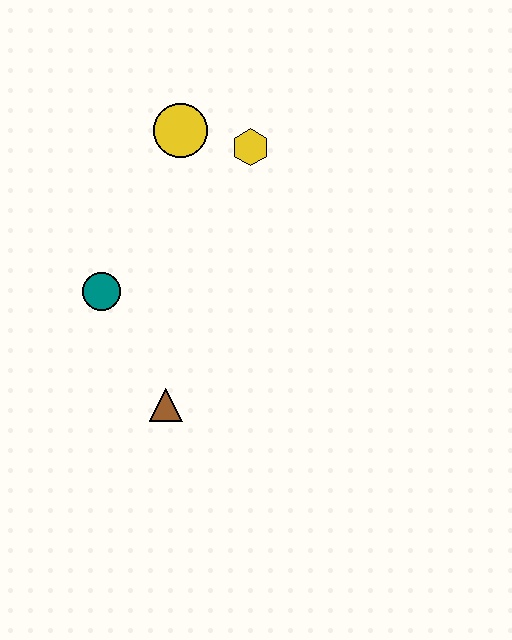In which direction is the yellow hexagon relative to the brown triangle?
The yellow hexagon is above the brown triangle.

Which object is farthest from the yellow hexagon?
The brown triangle is farthest from the yellow hexagon.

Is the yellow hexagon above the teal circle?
Yes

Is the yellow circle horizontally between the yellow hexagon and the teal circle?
Yes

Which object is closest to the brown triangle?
The teal circle is closest to the brown triangle.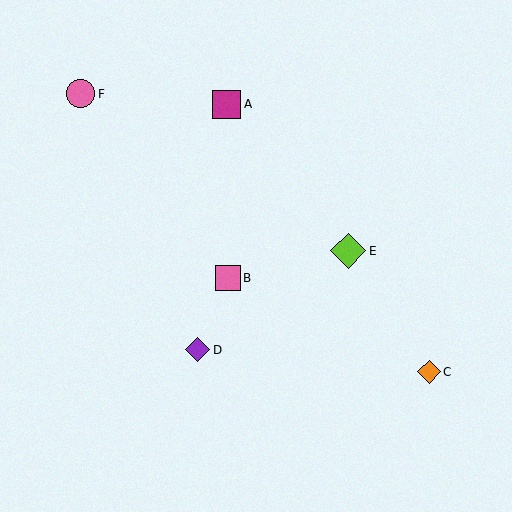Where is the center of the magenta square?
The center of the magenta square is at (227, 104).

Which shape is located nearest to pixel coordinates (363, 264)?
The lime diamond (labeled E) at (348, 251) is nearest to that location.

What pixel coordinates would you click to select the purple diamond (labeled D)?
Click at (198, 350) to select the purple diamond D.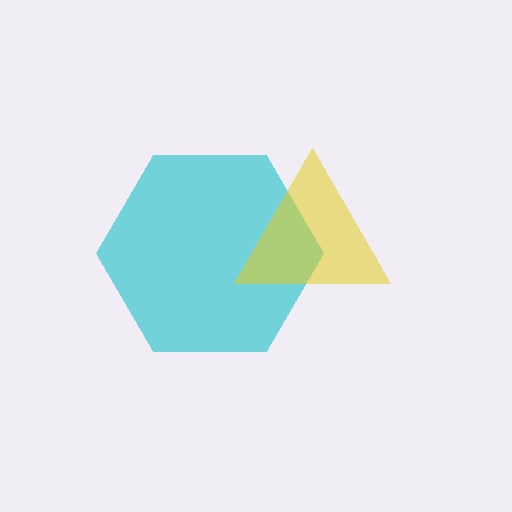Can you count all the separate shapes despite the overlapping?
Yes, there are 2 separate shapes.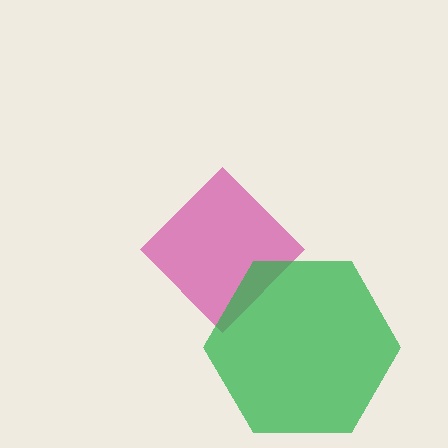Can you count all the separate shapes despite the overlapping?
Yes, there are 2 separate shapes.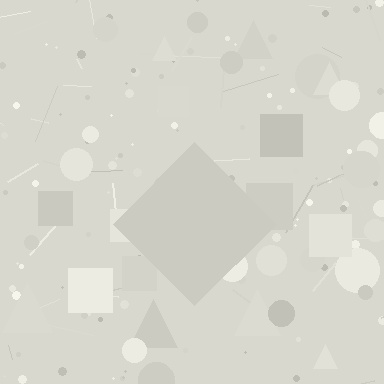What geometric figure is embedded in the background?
A diamond is embedded in the background.